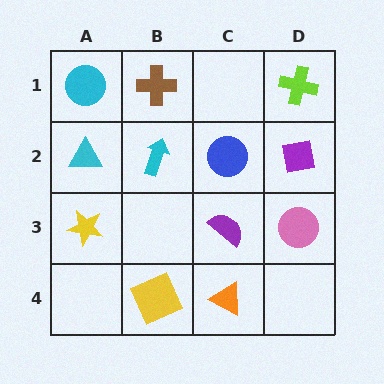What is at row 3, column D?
A pink circle.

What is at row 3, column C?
A purple semicircle.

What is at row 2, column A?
A cyan triangle.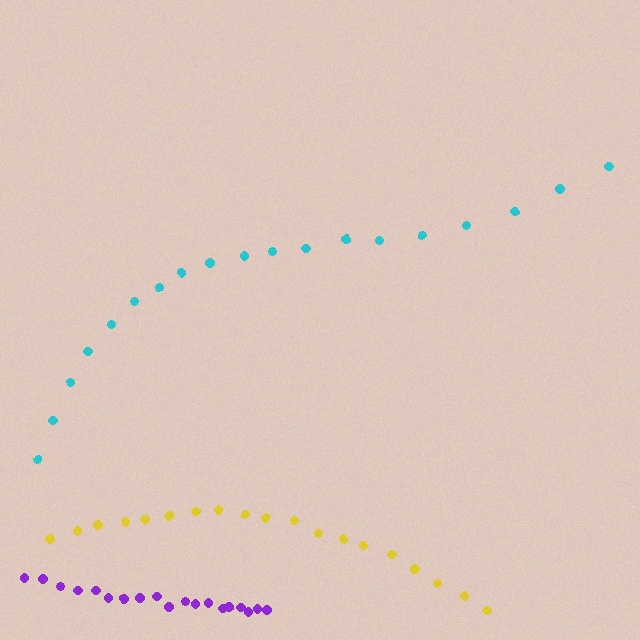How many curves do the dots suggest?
There are 3 distinct paths.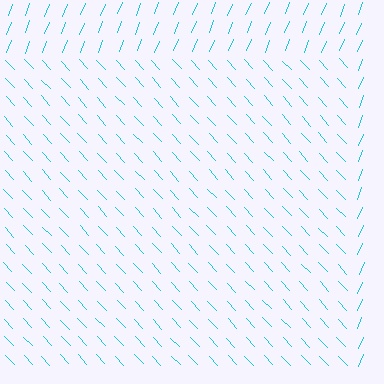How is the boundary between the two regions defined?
The boundary is defined purely by a change in line orientation (approximately 65 degrees difference). All lines are the same color and thickness.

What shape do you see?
I see a rectangle.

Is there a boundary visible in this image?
Yes, there is a texture boundary formed by a change in line orientation.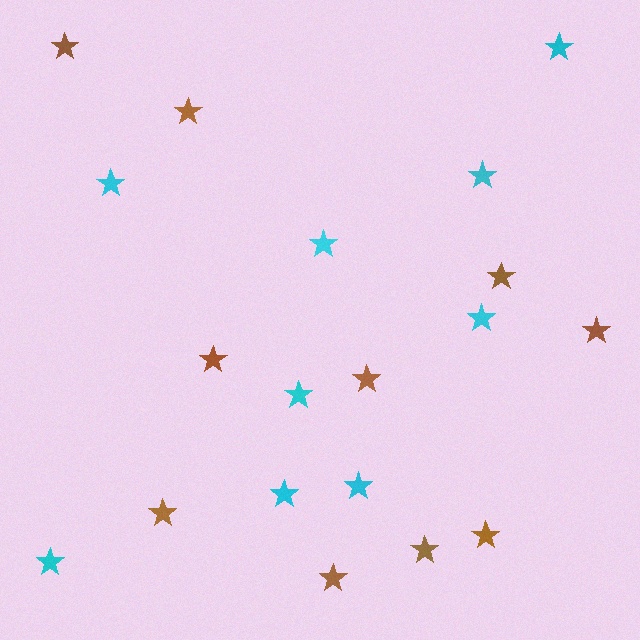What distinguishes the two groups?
There are 2 groups: one group of cyan stars (9) and one group of brown stars (10).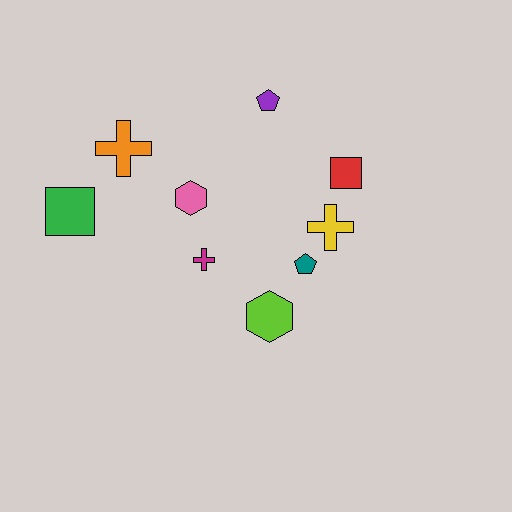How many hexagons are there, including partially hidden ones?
There are 2 hexagons.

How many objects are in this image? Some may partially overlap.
There are 9 objects.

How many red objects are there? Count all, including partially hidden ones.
There is 1 red object.